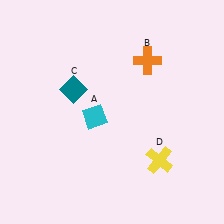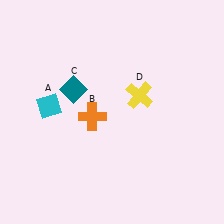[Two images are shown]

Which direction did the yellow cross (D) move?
The yellow cross (D) moved up.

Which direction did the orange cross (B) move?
The orange cross (B) moved down.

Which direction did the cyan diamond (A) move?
The cyan diamond (A) moved left.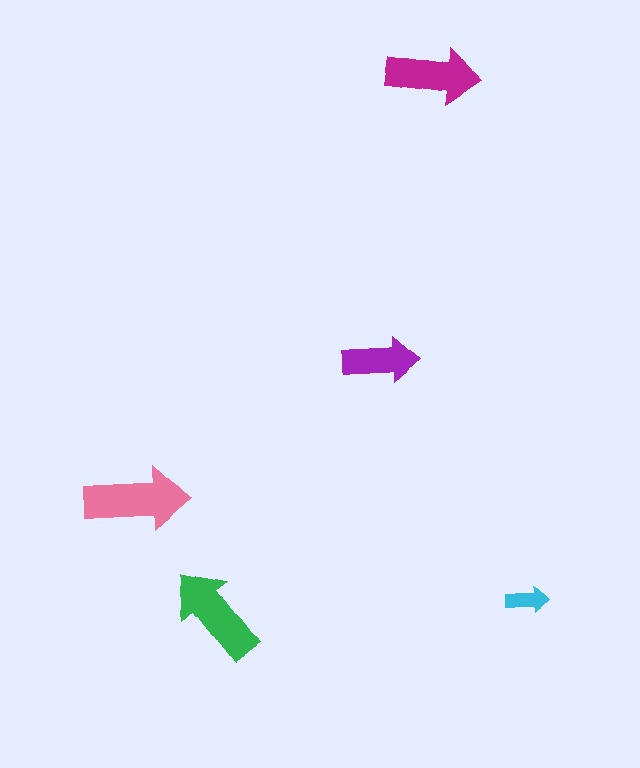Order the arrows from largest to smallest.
the pink one, the green one, the magenta one, the purple one, the cyan one.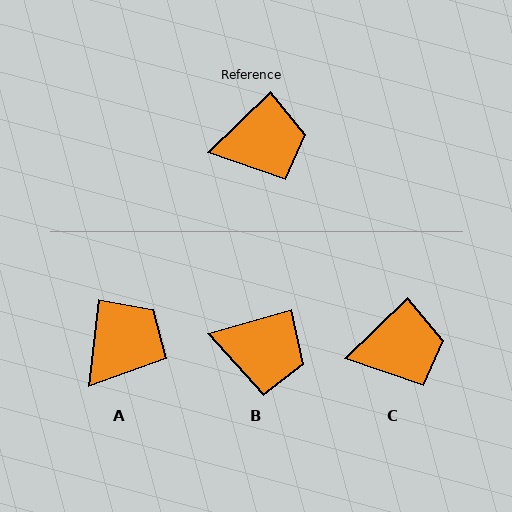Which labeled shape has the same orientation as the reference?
C.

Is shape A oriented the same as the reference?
No, it is off by about 39 degrees.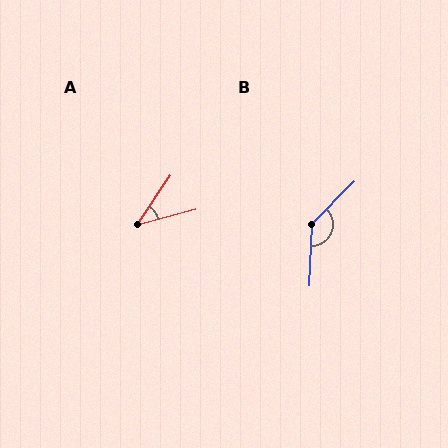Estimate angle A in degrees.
Approximately 41 degrees.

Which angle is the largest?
B, at approximately 137 degrees.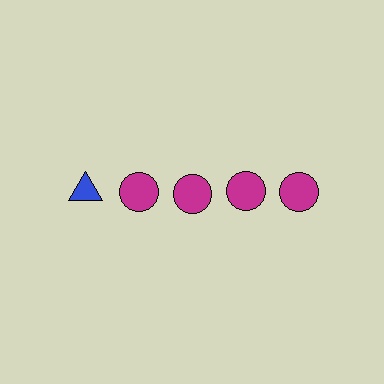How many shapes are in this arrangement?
There are 5 shapes arranged in a grid pattern.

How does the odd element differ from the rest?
It differs in both color (blue instead of magenta) and shape (triangle instead of circle).